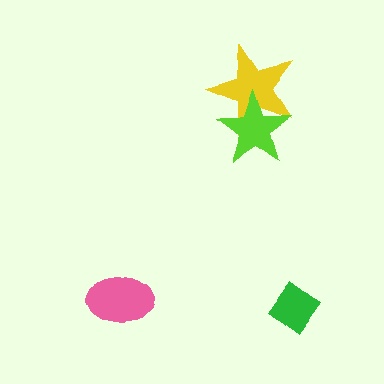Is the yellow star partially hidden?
Yes, it is partially covered by another shape.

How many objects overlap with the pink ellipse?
0 objects overlap with the pink ellipse.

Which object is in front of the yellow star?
The lime star is in front of the yellow star.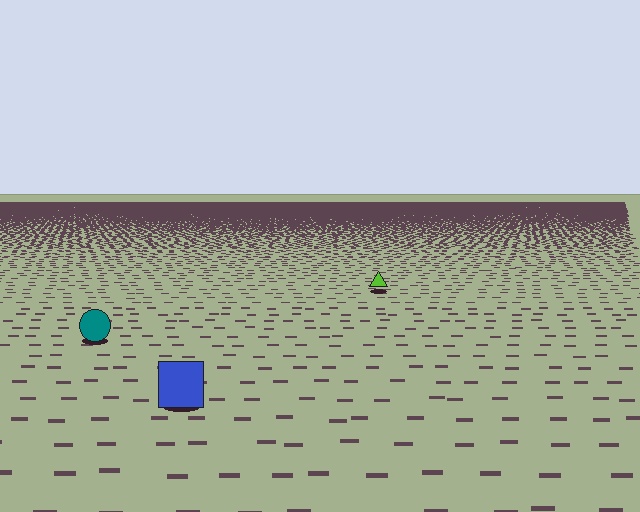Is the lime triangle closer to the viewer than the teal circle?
No. The teal circle is closer — you can tell from the texture gradient: the ground texture is coarser near it.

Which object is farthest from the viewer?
The lime triangle is farthest from the viewer. It appears smaller and the ground texture around it is denser.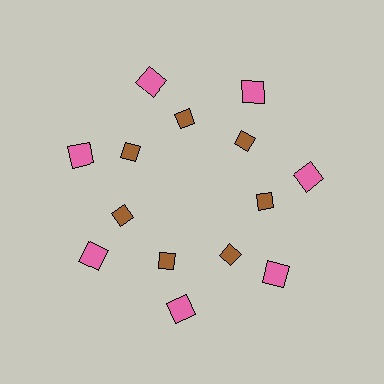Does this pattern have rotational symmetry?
Yes, this pattern has 7-fold rotational symmetry. It looks the same after rotating 51 degrees around the center.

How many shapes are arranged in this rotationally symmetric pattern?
There are 14 shapes, arranged in 7 groups of 2.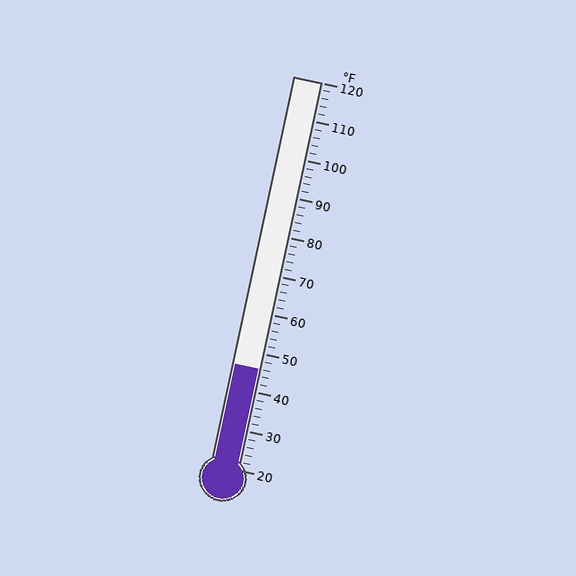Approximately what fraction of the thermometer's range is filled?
The thermometer is filled to approximately 25% of its range.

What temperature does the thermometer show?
The thermometer shows approximately 46°F.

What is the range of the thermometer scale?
The thermometer scale ranges from 20°F to 120°F.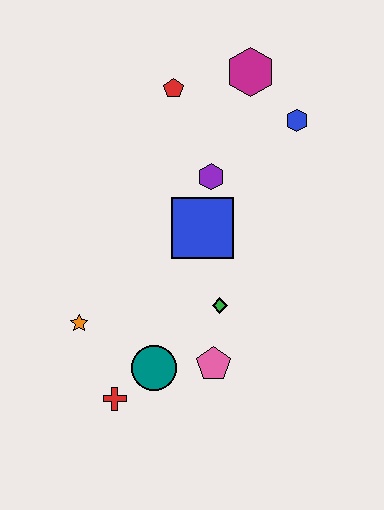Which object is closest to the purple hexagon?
The blue square is closest to the purple hexagon.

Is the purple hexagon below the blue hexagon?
Yes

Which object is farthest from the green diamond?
The magenta hexagon is farthest from the green diamond.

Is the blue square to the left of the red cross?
No